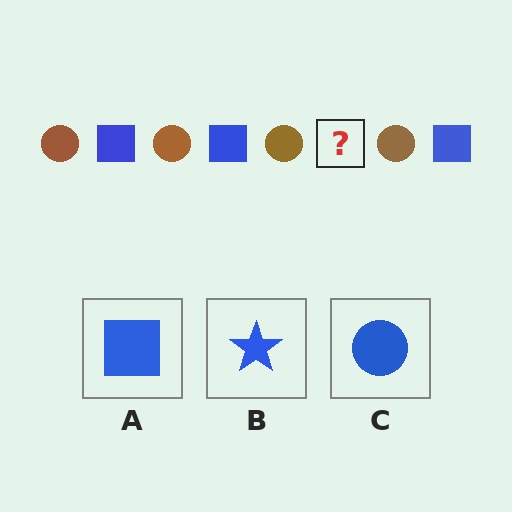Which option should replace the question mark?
Option A.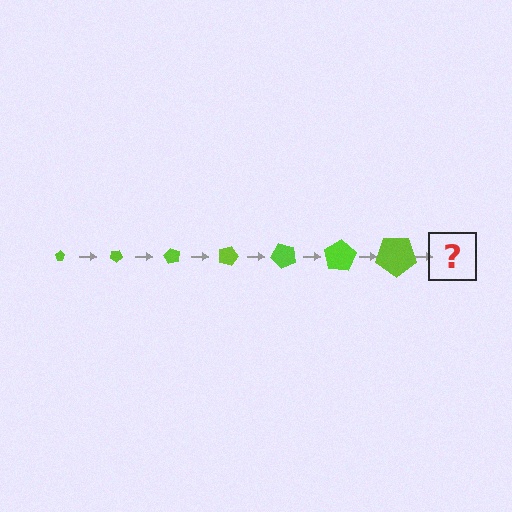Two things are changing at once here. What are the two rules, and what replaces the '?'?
The two rules are that the pentagon grows larger each step and it rotates 30 degrees each step. The '?' should be a pentagon, larger than the previous one and rotated 210 degrees from the start.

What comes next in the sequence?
The next element should be a pentagon, larger than the previous one and rotated 210 degrees from the start.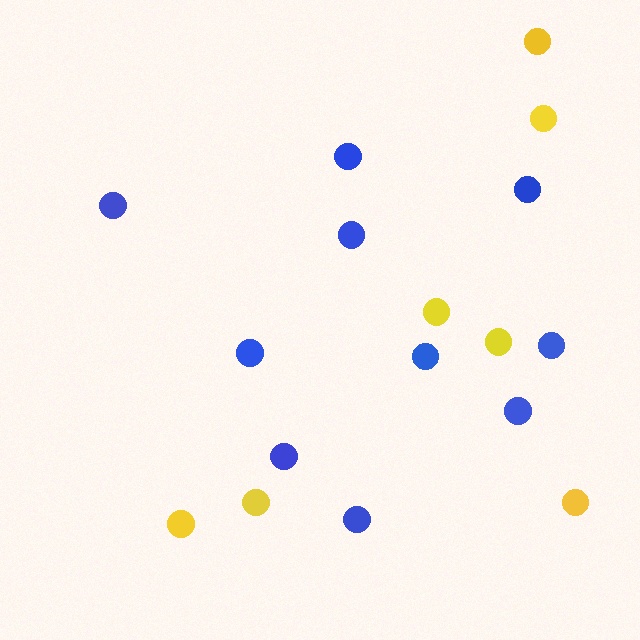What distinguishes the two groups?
There are 2 groups: one group of blue circles (10) and one group of yellow circles (7).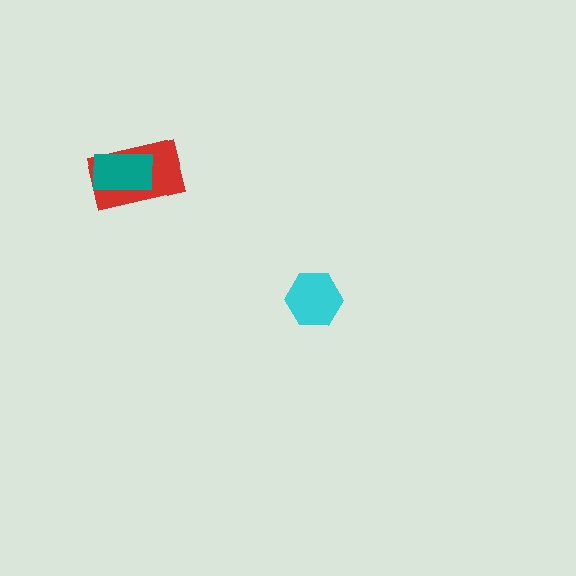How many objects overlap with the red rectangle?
1 object overlaps with the red rectangle.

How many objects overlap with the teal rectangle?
1 object overlaps with the teal rectangle.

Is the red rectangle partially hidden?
Yes, it is partially covered by another shape.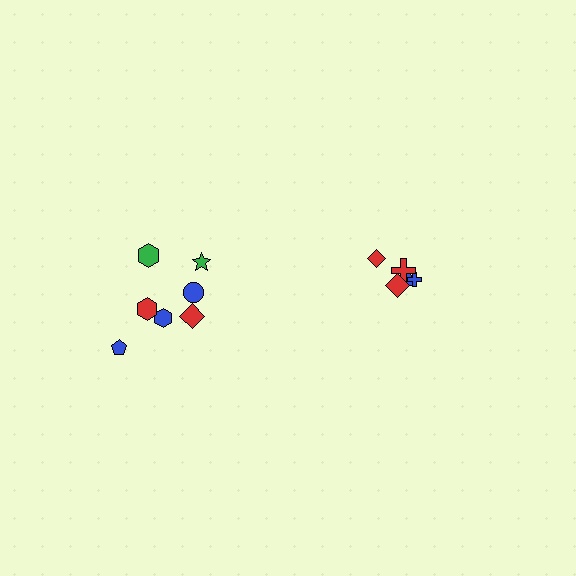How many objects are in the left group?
There are 7 objects.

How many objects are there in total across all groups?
There are 12 objects.